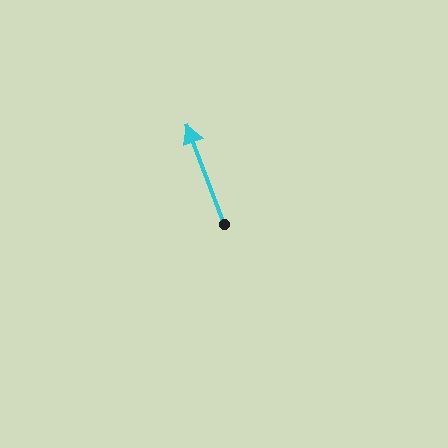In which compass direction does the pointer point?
North.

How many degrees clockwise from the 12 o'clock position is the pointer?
Approximately 340 degrees.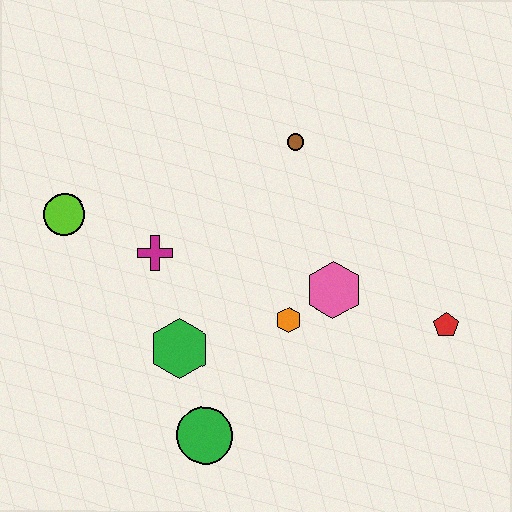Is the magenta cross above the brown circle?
No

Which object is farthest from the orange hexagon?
The lime circle is farthest from the orange hexagon.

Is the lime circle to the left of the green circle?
Yes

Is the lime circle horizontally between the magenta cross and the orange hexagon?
No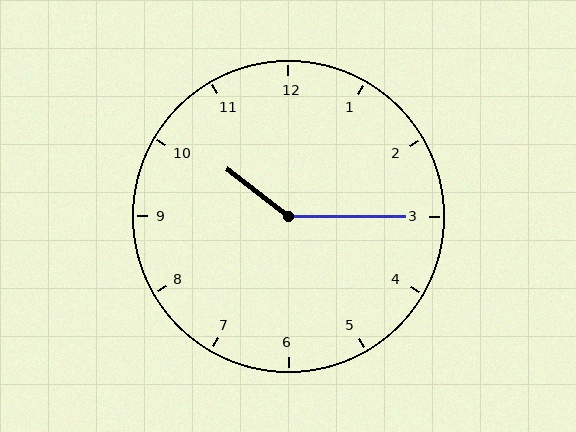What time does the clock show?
10:15.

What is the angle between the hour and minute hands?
Approximately 142 degrees.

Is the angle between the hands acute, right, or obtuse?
It is obtuse.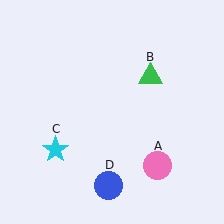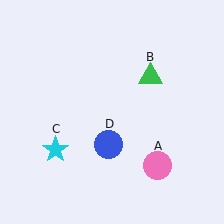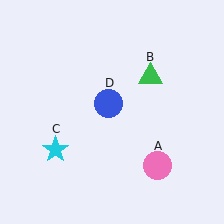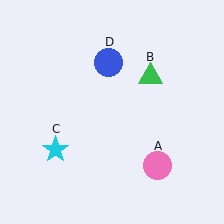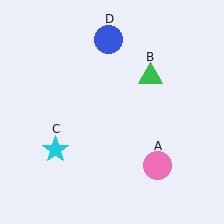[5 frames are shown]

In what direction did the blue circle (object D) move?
The blue circle (object D) moved up.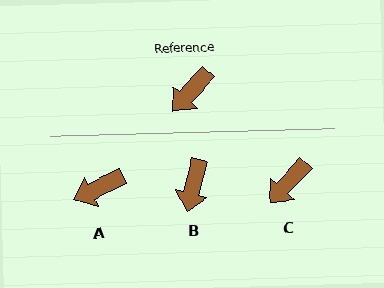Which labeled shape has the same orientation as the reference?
C.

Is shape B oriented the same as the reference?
No, it is off by about 29 degrees.